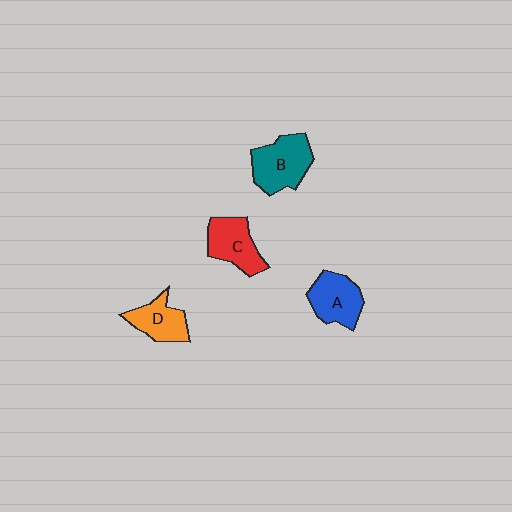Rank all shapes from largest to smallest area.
From largest to smallest: B (teal), C (red), A (blue), D (orange).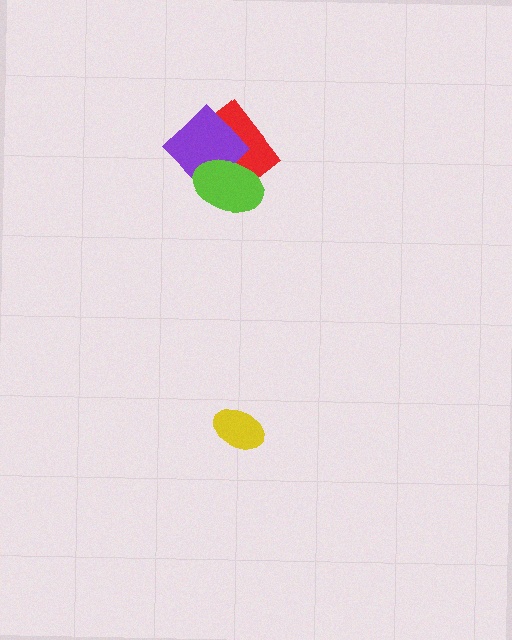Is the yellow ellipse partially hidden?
No, no other shape covers it.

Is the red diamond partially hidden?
Yes, it is partially covered by another shape.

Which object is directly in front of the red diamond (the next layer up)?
The purple diamond is directly in front of the red diamond.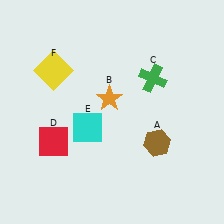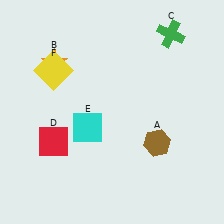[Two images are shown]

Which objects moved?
The objects that moved are: the orange star (B), the green cross (C).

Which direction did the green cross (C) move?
The green cross (C) moved up.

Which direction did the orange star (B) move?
The orange star (B) moved left.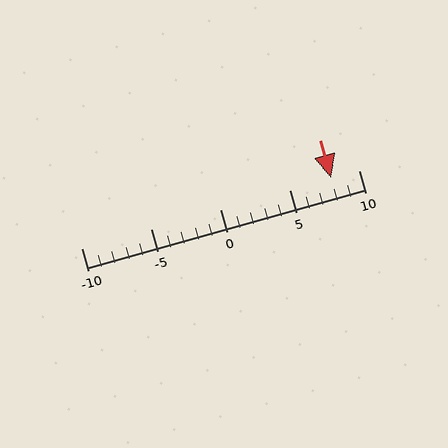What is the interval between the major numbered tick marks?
The major tick marks are spaced 5 units apart.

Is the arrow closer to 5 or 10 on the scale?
The arrow is closer to 10.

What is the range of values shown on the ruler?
The ruler shows values from -10 to 10.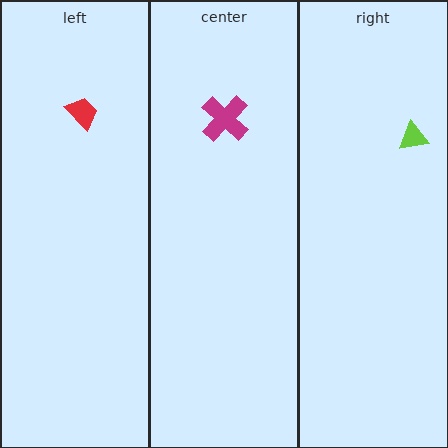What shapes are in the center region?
The magenta cross.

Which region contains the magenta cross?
The center region.